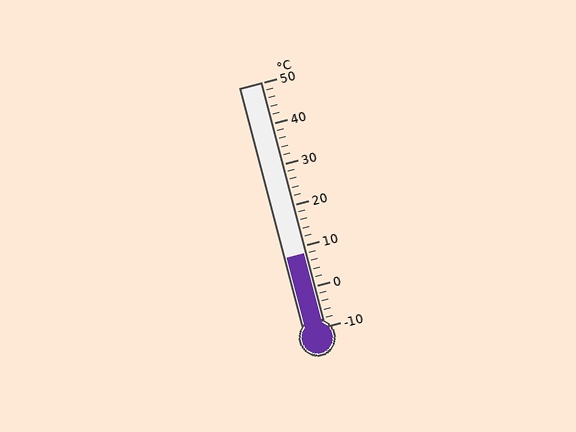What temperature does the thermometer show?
The thermometer shows approximately 8°C.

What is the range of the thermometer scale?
The thermometer scale ranges from -10°C to 50°C.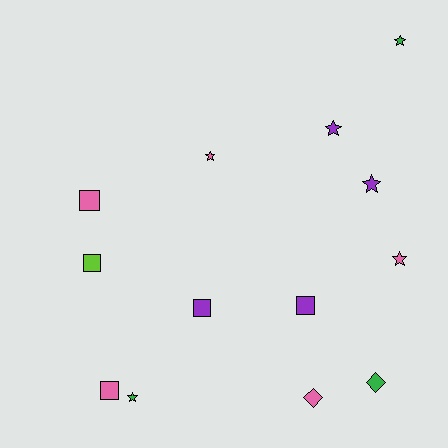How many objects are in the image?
There are 13 objects.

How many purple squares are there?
There are 2 purple squares.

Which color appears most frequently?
Pink, with 5 objects.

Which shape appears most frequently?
Star, with 6 objects.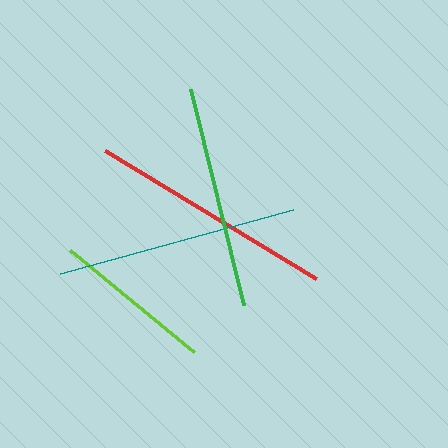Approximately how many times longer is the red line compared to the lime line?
The red line is approximately 1.5 times the length of the lime line.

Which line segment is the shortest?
The lime line is the shortest at approximately 160 pixels.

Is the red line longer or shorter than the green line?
The red line is longer than the green line.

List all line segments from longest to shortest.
From longest to shortest: red, teal, green, lime.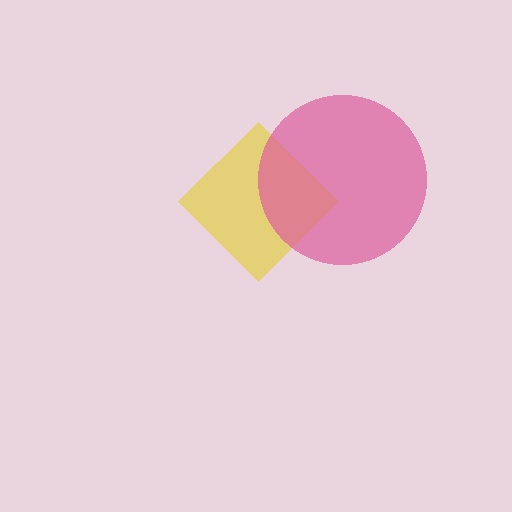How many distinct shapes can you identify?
There are 2 distinct shapes: a yellow diamond, a pink circle.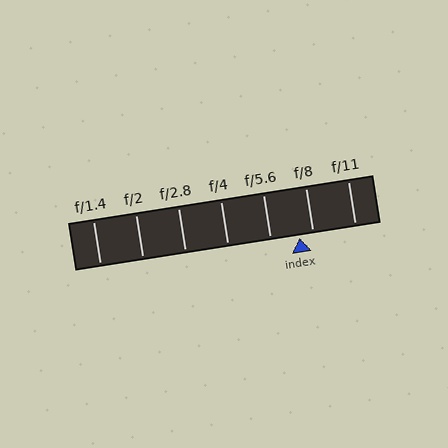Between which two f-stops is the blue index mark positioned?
The index mark is between f/5.6 and f/8.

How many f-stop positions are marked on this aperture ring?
There are 7 f-stop positions marked.